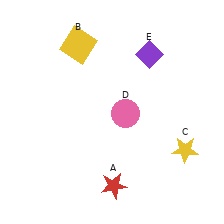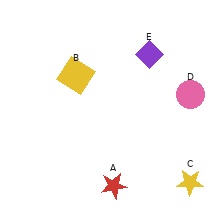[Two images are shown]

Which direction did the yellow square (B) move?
The yellow square (B) moved down.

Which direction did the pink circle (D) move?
The pink circle (D) moved right.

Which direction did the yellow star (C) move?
The yellow star (C) moved down.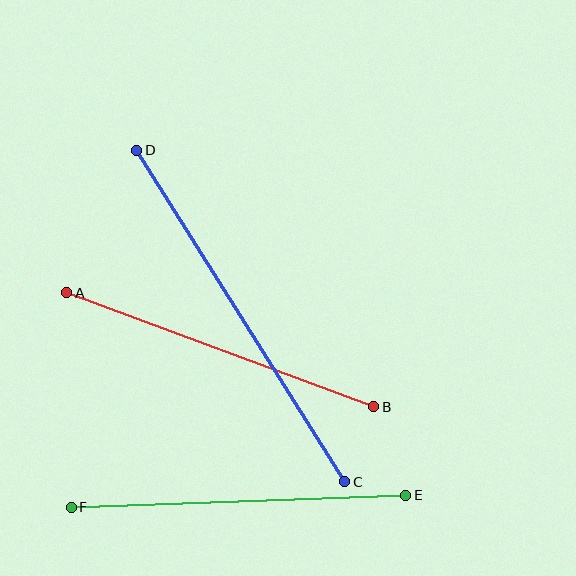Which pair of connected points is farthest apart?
Points C and D are farthest apart.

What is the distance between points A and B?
The distance is approximately 328 pixels.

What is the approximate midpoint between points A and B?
The midpoint is at approximately (220, 350) pixels.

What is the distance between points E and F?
The distance is approximately 335 pixels.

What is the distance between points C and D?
The distance is approximately 391 pixels.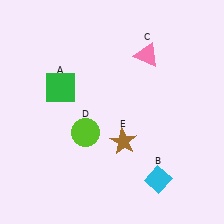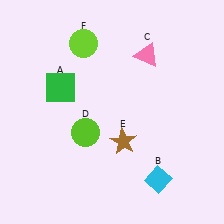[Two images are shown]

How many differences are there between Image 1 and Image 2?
There is 1 difference between the two images.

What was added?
A lime circle (F) was added in Image 2.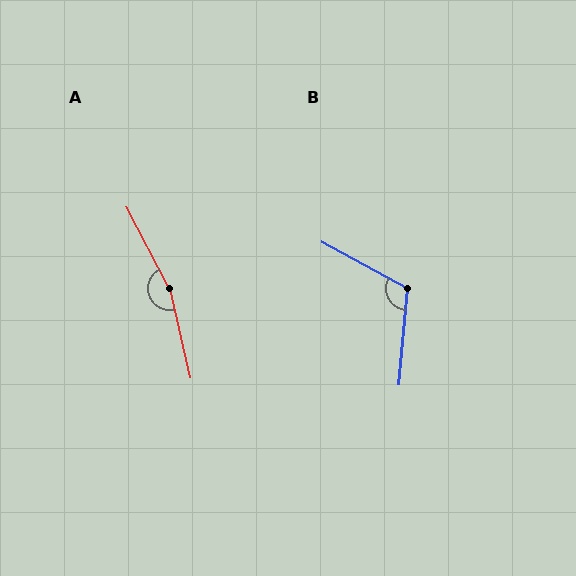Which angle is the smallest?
B, at approximately 113 degrees.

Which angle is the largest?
A, at approximately 165 degrees.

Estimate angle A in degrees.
Approximately 165 degrees.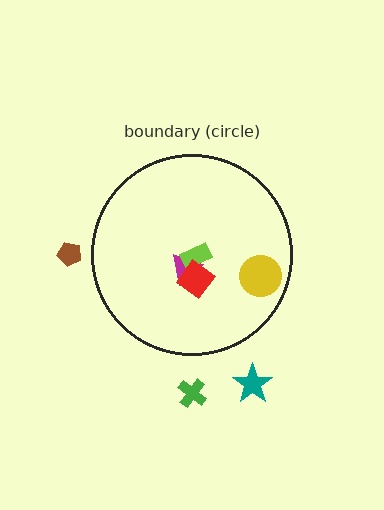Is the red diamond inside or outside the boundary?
Inside.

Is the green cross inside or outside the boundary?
Outside.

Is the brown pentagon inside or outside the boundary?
Outside.